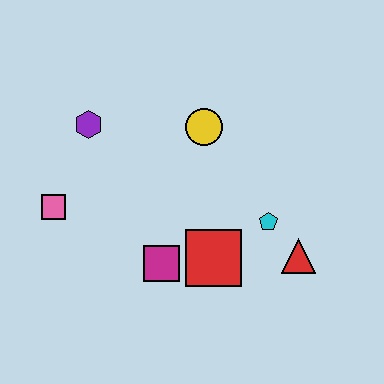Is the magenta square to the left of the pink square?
No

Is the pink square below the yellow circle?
Yes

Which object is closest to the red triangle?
The cyan pentagon is closest to the red triangle.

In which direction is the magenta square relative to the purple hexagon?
The magenta square is below the purple hexagon.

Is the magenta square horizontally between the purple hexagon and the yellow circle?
Yes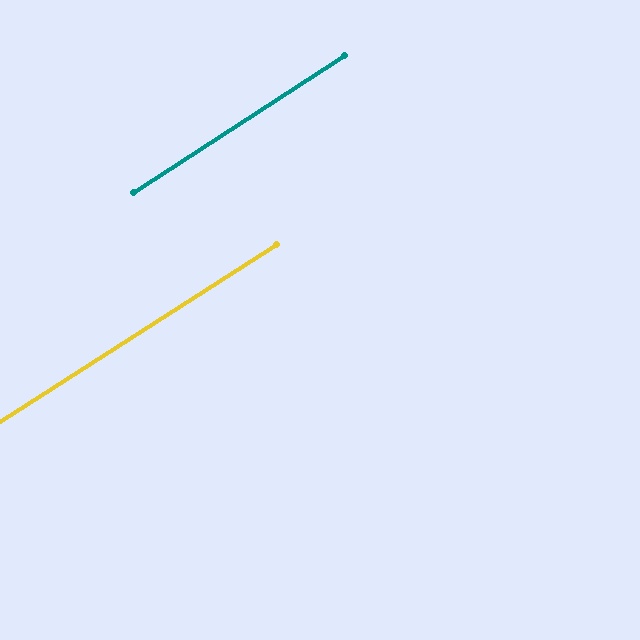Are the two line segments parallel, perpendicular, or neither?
Parallel — their directions differ by only 0.3°.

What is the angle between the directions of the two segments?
Approximately 0 degrees.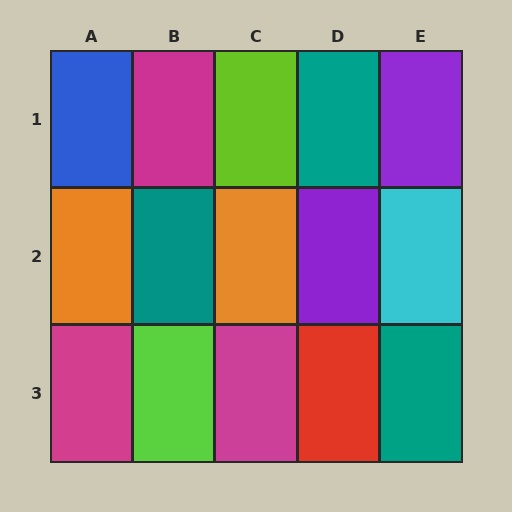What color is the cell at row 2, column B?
Teal.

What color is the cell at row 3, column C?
Magenta.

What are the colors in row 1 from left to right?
Blue, magenta, lime, teal, purple.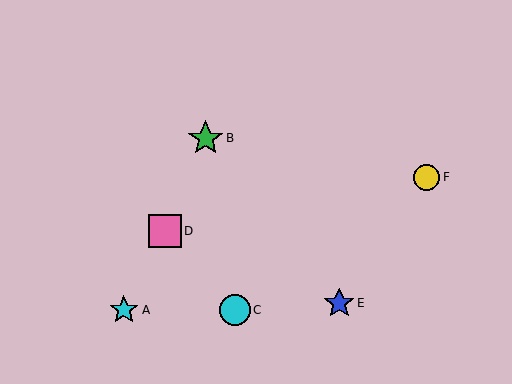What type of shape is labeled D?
Shape D is a pink square.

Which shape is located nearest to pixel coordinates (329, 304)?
The blue star (labeled E) at (339, 304) is nearest to that location.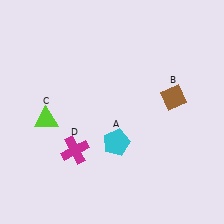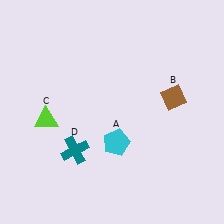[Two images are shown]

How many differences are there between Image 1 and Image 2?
There is 1 difference between the two images.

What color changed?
The cross (D) changed from magenta in Image 1 to teal in Image 2.